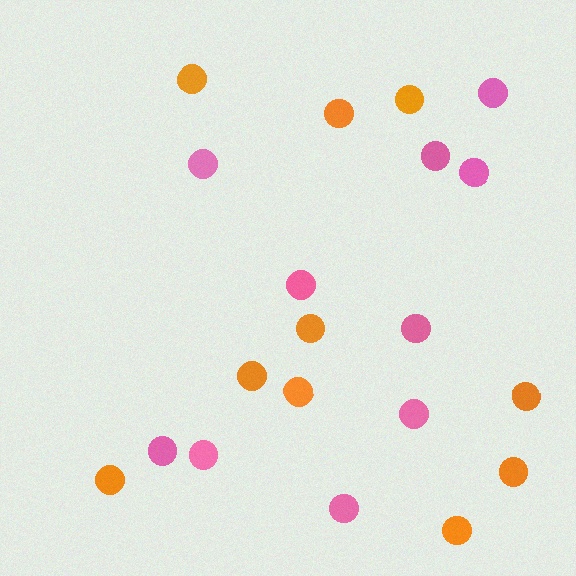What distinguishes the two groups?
There are 2 groups: one group of orange circles (10) and one group of pink circles (10).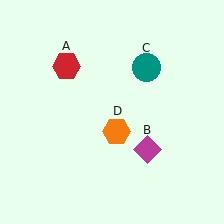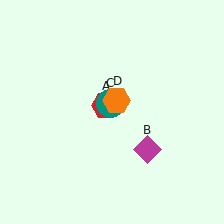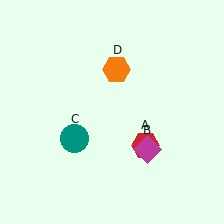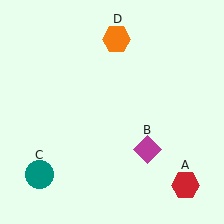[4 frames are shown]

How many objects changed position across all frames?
3 objects changed position: red hexagon (object A), teal circle (object C), orange hexagon (object D).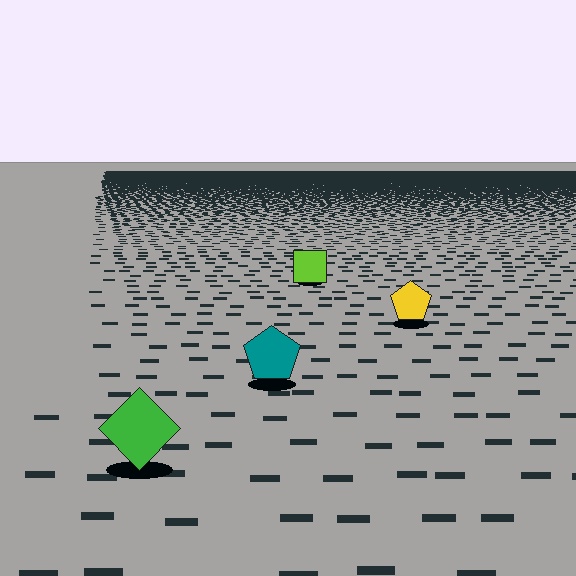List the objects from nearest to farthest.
From nearest to farthest: the green diamond, the teal pentagon, the yellow pentagon, the lime square.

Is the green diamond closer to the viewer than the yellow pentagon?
Yes. The green diamond is closer — you can tell from the texture gradient: the ground texture is coarser near it.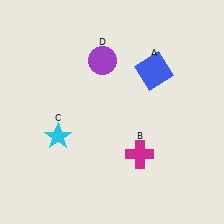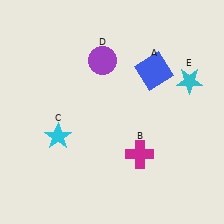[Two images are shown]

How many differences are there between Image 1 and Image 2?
There is 1 difference between the two images.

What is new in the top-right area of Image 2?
A cyan star (E) was added in the top-right area of Image 2.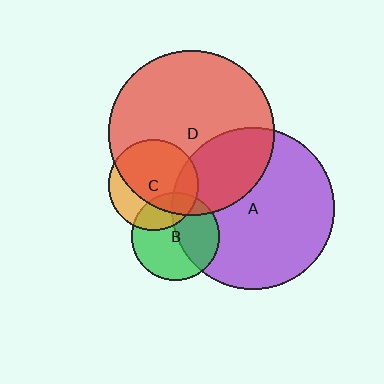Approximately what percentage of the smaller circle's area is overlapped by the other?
Approximately 30%.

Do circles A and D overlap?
Yes.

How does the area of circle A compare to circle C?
Approximately 3.2 times.